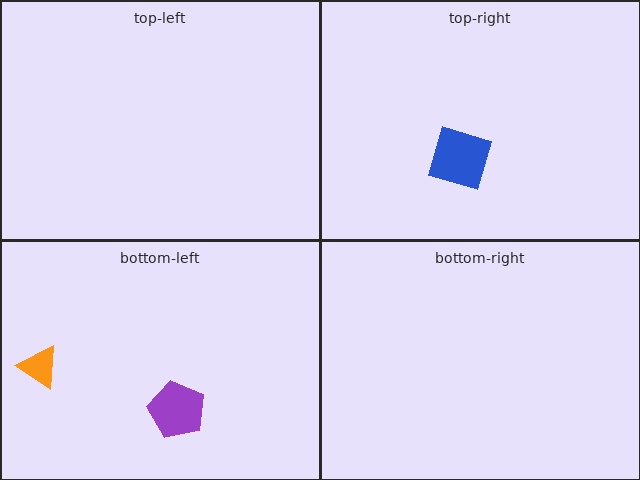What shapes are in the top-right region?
The blue diamond.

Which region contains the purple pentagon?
The bottom-left region.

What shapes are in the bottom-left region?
The purple pentagon, the orange triangle.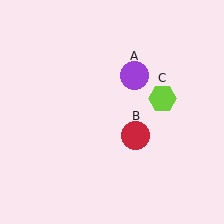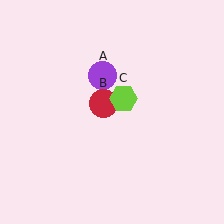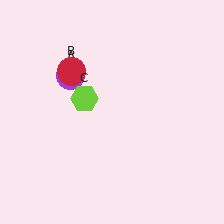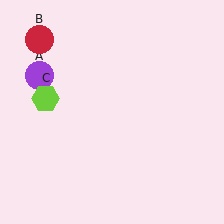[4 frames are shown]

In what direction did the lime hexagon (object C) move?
The lime hexagon (object C) moved left.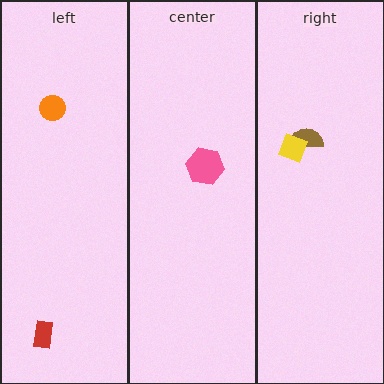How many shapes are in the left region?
2.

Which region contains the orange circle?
The left region.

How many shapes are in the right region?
2.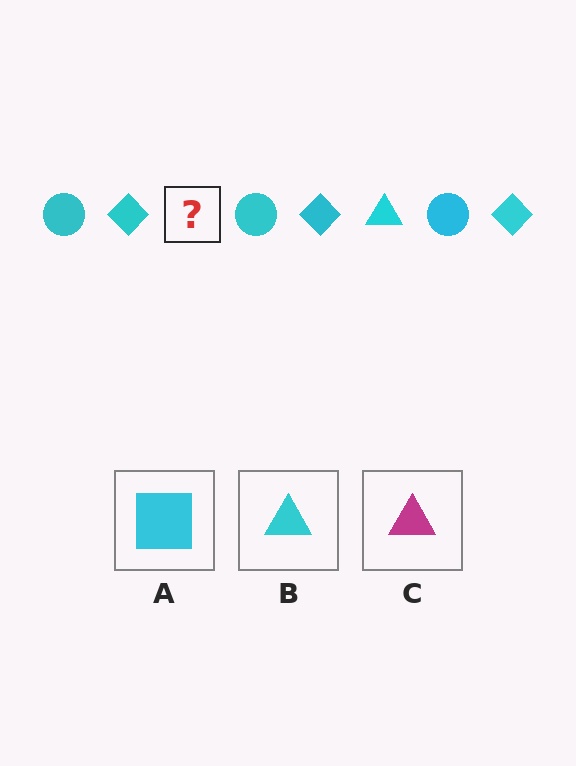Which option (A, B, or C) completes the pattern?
B.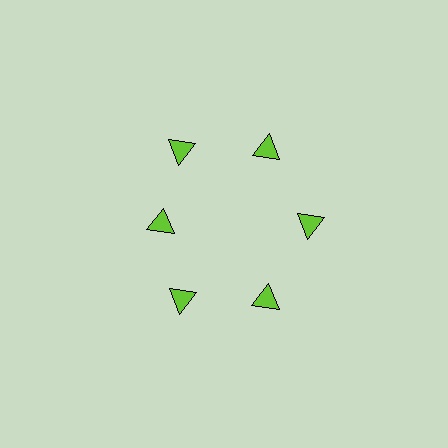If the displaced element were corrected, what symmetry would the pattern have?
It would have 6-fold rotational symmetry — the pattern would map onto itself every 60 degrees.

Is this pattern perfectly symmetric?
No. The 6 lime triangles are arranged in a ring, but one element near the 9 o'clock position is pulled inward toward the center, breaking the 6-fold rotational symmetry.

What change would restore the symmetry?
The symmetry would be restored by moving it outward, back onto the ring so that all 6 triangles sit at equal angles and equal distance from the center.